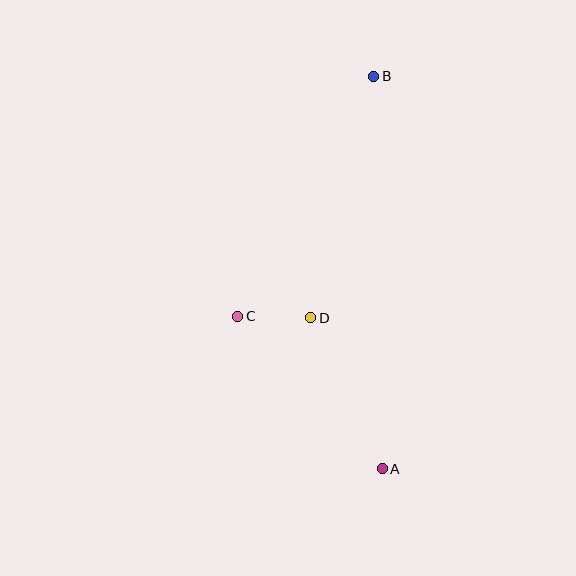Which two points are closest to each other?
Points C and D are closest to each other.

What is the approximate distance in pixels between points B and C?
The distance between B and C is approximately 276 pixels.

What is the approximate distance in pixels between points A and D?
The distance between A and D is approximately 167 pixels.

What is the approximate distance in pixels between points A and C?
The distance between A and C is approximately 210 pixels.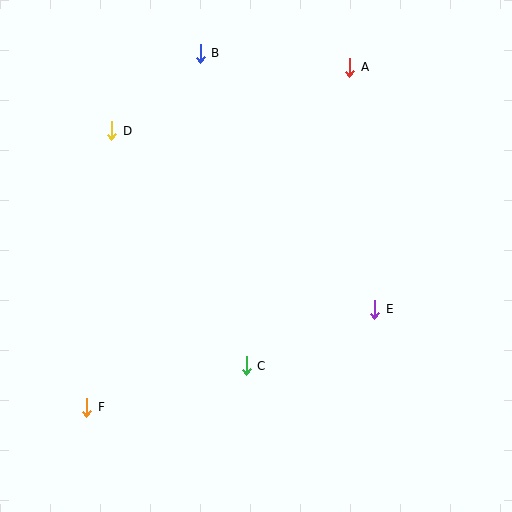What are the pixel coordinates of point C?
Point C is at (246, 366).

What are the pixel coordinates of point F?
Point F is at (87, 407).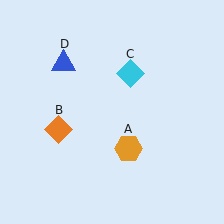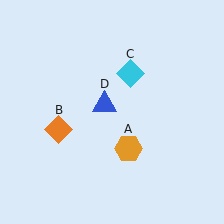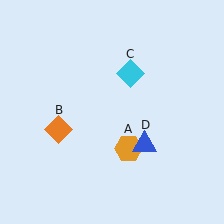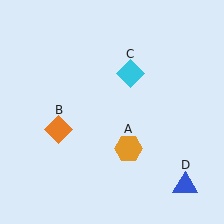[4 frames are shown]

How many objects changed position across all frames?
1 object changed position: blue triangle (object D).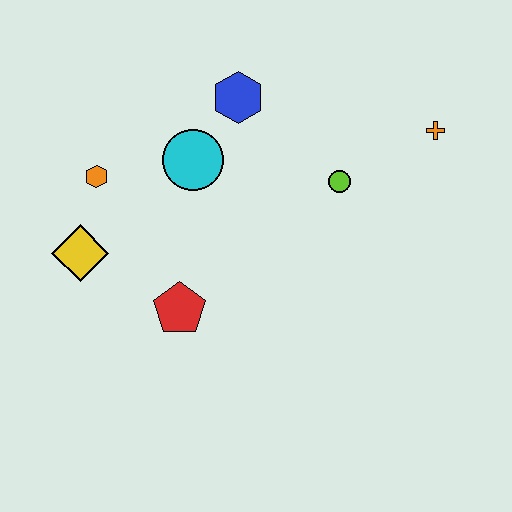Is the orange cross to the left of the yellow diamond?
No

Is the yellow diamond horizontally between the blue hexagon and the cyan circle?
No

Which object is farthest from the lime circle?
The yellow diamond is farthest from the lime circle.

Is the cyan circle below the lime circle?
No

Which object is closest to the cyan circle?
The blue hexagon is closest to the cyan circle.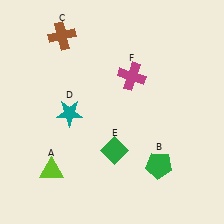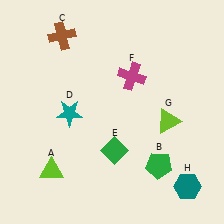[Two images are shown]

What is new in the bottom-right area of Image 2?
A lime triangle (G) was added in the bottom-right area of Image 2.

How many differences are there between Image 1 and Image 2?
There are 2 differences between the two images.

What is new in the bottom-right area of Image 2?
A teal hexagon (H) was added in the bottom-right area of Image 2.